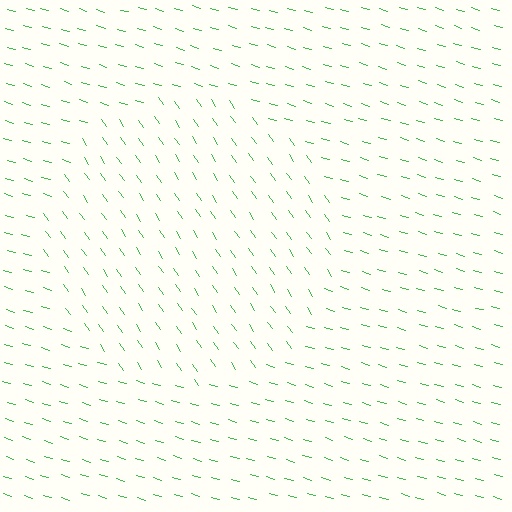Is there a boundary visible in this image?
Yes, there is a texture boundary formed by a change in line orientation.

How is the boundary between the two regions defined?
The boundary is defined purely by a change in line orientation (approximately 39 degrees difference). All lines are the same color and thickness.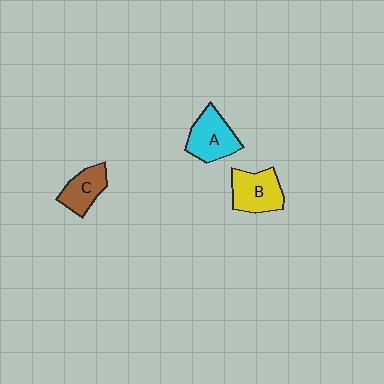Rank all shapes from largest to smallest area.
From largest to smallest: A (cyan), B (yellow), C (brown).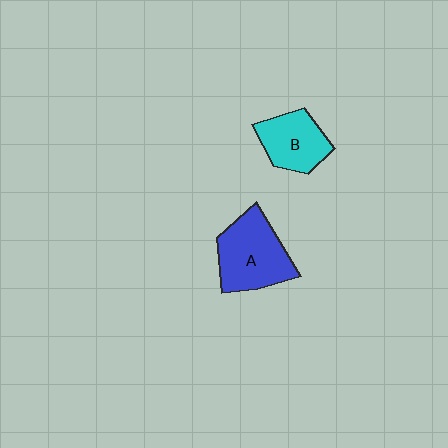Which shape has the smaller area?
Shape B (cyan).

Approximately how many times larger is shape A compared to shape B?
Approximately 1.4 times.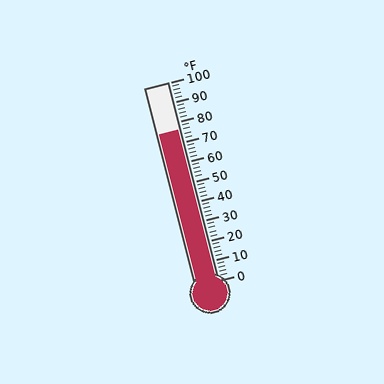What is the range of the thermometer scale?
The thermometer scale ranges from 0°F to 100°F.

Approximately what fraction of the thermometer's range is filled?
The thermometer is filled to approximately 75% of its range.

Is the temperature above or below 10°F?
The temperature is above 10°F.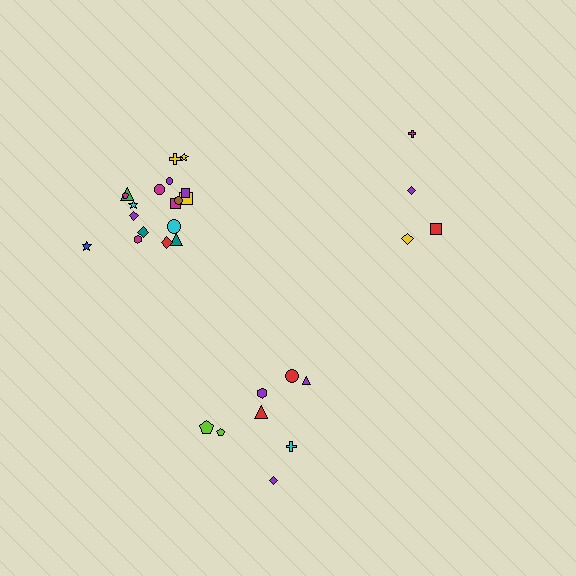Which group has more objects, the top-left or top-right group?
The top-left group.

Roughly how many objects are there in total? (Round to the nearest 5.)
Roughly 30 objects in total.